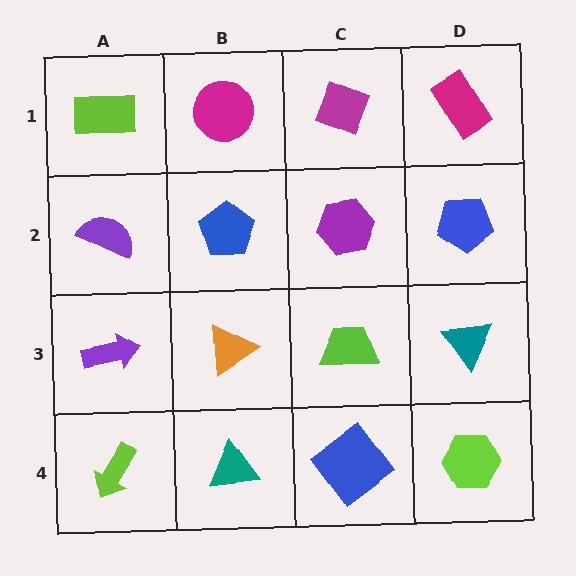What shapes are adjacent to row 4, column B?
An orange triangle (row 3, column B), a lime arrow (row 4, column A), a blue diamond (row 4, column C).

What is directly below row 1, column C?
A purple hexagon.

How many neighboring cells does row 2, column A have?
3.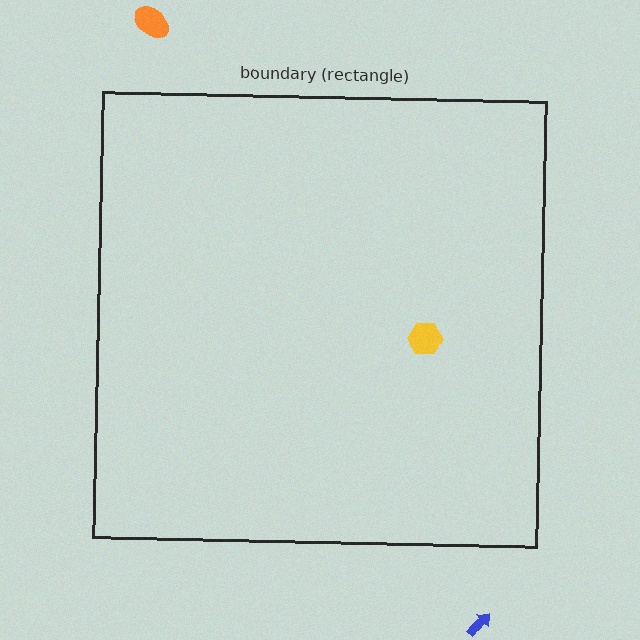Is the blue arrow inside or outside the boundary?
Outside.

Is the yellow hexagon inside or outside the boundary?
Inside.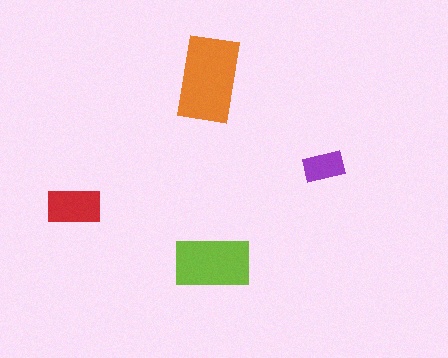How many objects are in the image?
There are 4 objects in the image.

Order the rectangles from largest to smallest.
the orange one, the lime one, the red one, the purple one.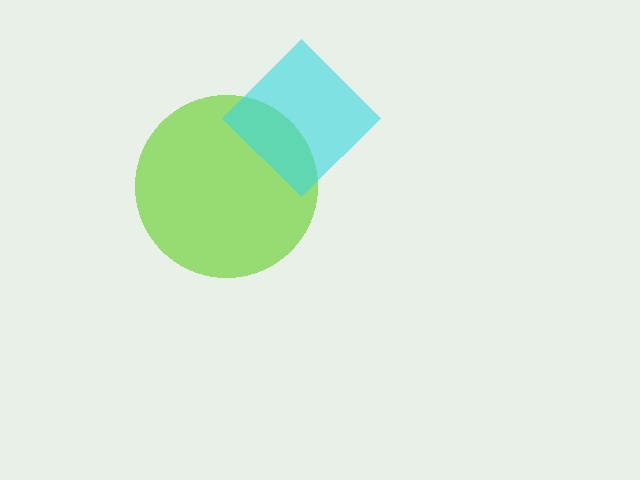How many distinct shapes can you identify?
There are 2 distinct shapes: a lime circle, a cyan diamond.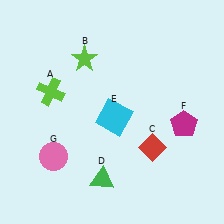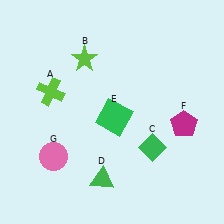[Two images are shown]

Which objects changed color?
C changed from red to green. E changed from cyan to green.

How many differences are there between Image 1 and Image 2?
There are 2 differences between the two images.